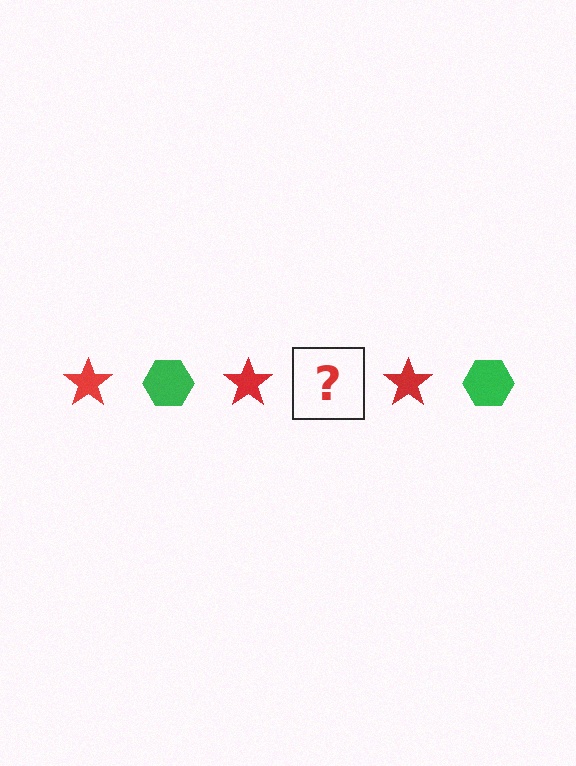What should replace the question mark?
The question mark should be replaced with a green hexagon.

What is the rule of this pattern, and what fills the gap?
The rule is that the pattern alternates between red star and green hexagon. The gap should be filled with a green hexagon.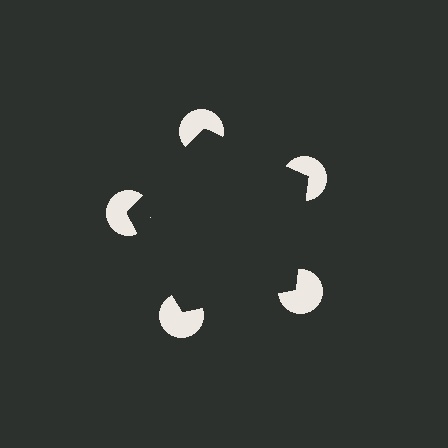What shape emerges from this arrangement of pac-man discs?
An illusory pentagon — its edges are inferred from the aligned wedge cuts in the pac-man discs, not physically drawn.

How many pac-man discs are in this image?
There are 5 — one at each vertex of the illusory pentagon.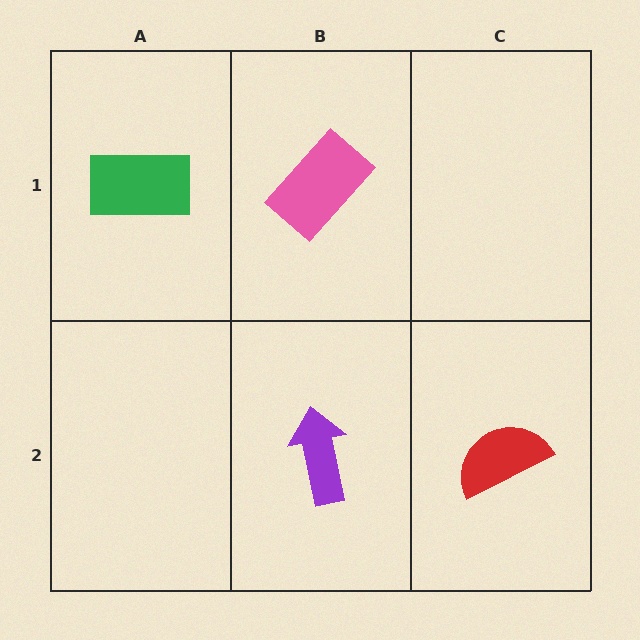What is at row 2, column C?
A red semicircle.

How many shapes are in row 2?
2 shapes.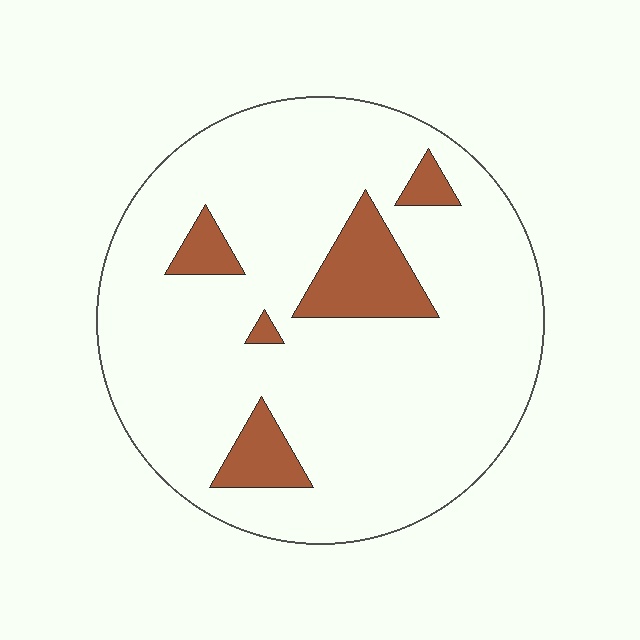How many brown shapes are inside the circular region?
5.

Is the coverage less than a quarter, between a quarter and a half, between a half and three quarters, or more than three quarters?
Less than a quarter.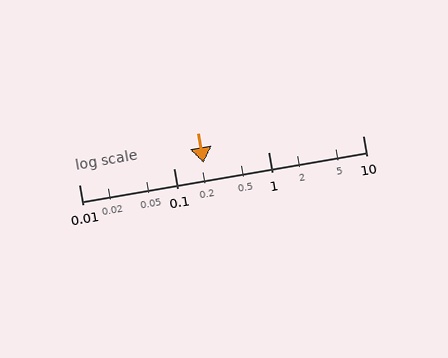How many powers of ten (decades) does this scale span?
The scale spans 3 decades, from 0.01 to 10.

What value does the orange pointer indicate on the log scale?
The pointer indicates approximately 0.21.